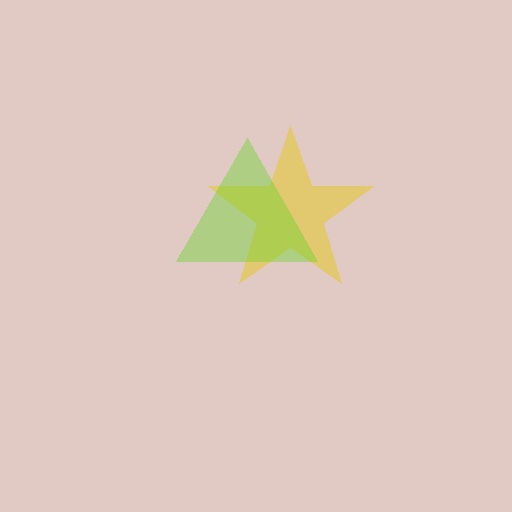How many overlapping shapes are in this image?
There are 2 overlapping shapes in the image.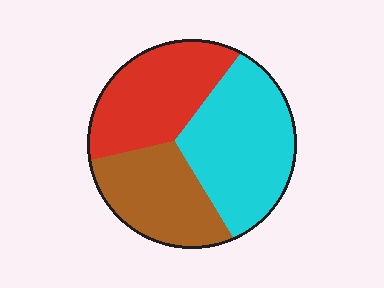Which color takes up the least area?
Brown, at roughly 30%.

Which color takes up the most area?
Cyan, at roughly 40%.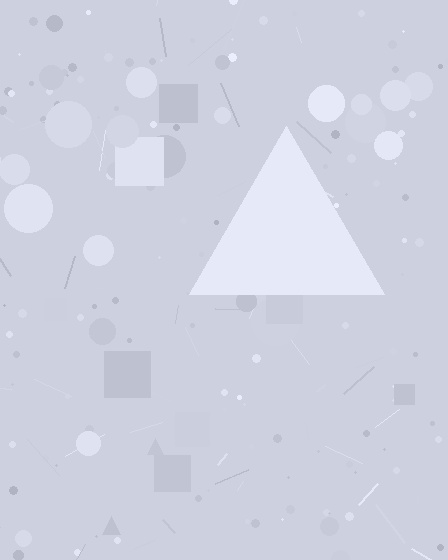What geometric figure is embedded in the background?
A triangle is embedded in the background.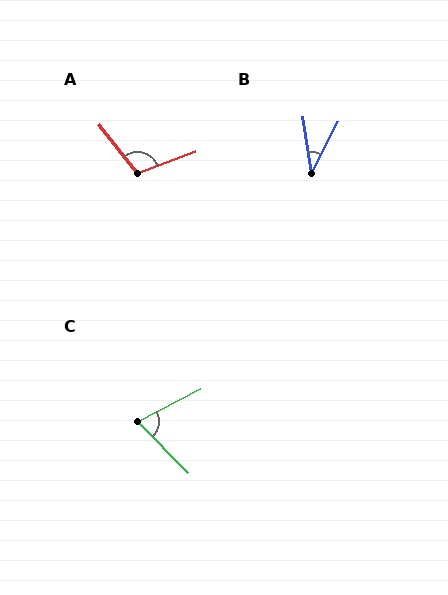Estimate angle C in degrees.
Approximately 73 degrees.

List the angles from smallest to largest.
B (35°), C (73°), A (108°).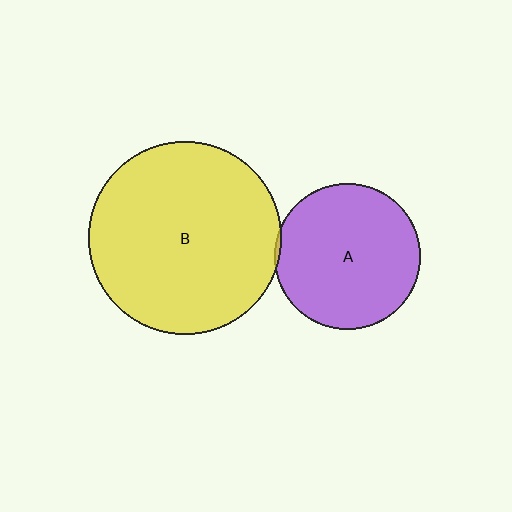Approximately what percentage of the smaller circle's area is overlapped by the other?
Approximately 5%.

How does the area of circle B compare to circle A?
Approximately 1.8 times.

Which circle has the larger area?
Circle B (yellow).